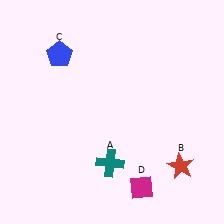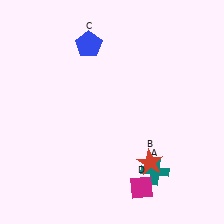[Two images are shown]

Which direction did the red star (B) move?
The red star (B) moved left.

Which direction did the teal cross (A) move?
The teal cross (A) moved right.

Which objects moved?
The objects that moved are: the teal cross (A), the red star (B), the blue pentagon (C).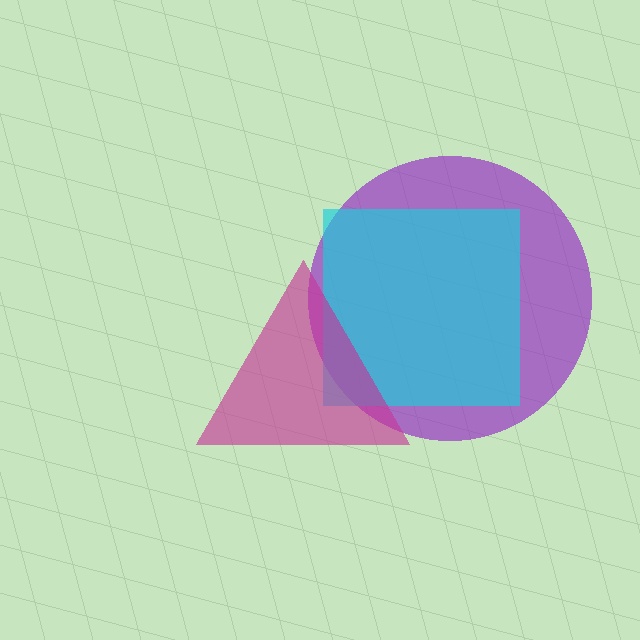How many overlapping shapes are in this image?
There are 3 overlapping shapes in the image.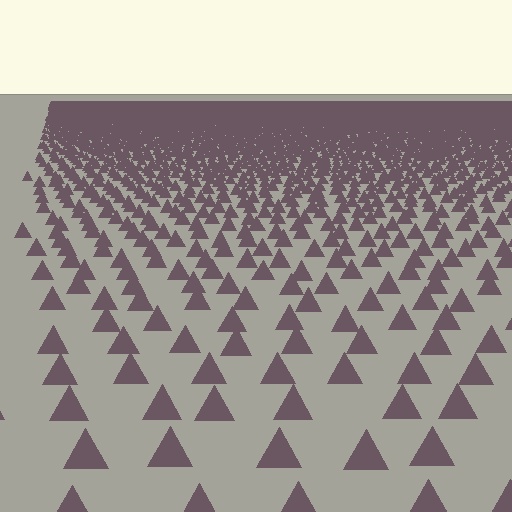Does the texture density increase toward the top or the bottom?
Density increases toward the top.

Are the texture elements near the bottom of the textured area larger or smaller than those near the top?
Larger. Near the bottom, elements are closer to the viewer and appear at a bigger on-screen size.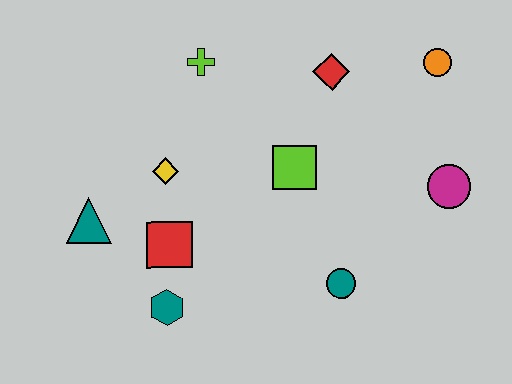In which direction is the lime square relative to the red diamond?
The lime square is below the red diamond.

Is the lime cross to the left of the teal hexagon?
No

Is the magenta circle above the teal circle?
Yes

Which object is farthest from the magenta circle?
The teal triangle is farthest from the magenta circle.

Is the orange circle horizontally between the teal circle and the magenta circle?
Yes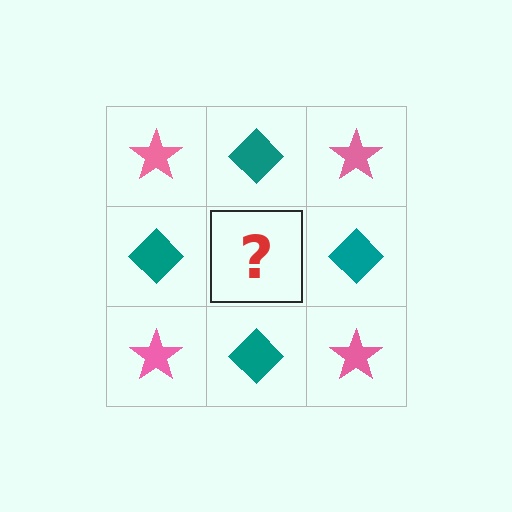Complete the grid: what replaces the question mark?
The question mark should be replaced with a pink star.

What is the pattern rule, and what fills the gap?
The rule is that it alternates pink star and teal diamond in a checkerboard pattern. The gap should be filled with a pink star.